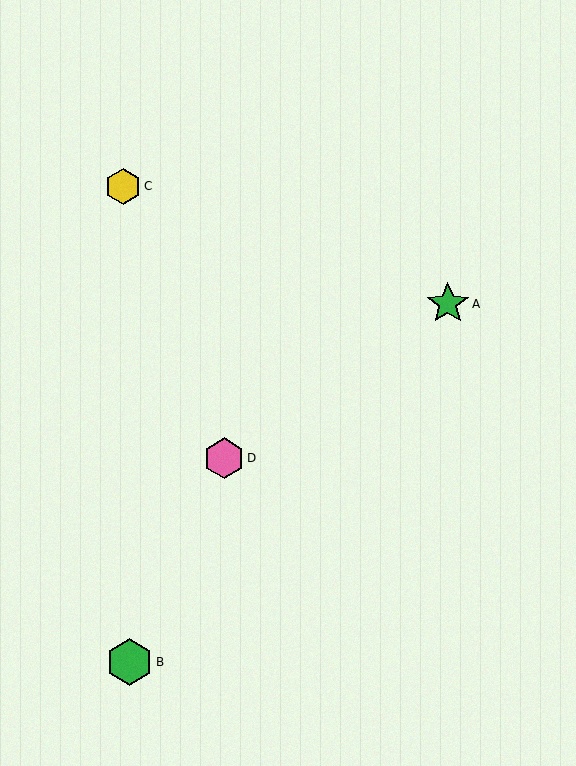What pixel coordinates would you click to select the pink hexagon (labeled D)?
Click at (224, 458) to select the pink hexagon D.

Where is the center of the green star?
The center of the green star is at (448, 304).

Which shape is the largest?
The green hexagon (labeled B) is the largest.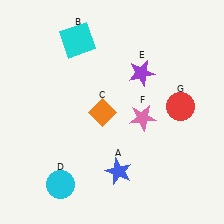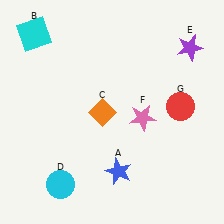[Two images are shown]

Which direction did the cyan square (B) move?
The cyan square (B) moved left.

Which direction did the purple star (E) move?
The purple star (E) moved right.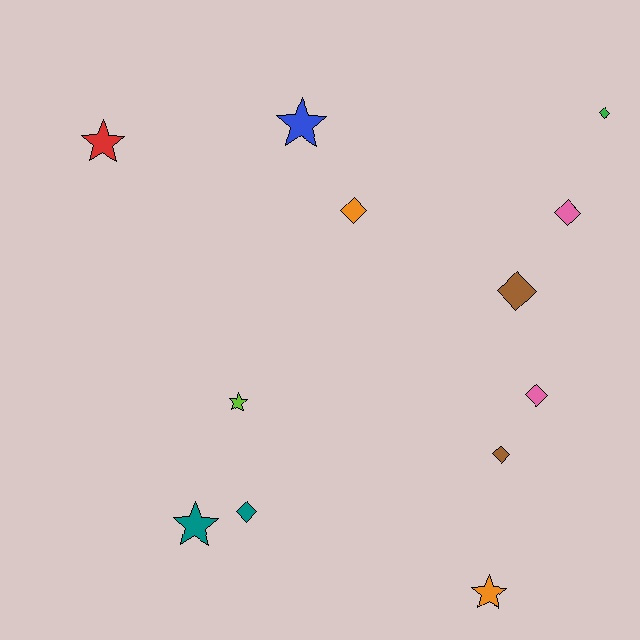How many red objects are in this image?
There is 1 red object.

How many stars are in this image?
There are 5 stars.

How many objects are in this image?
There are 12 objects.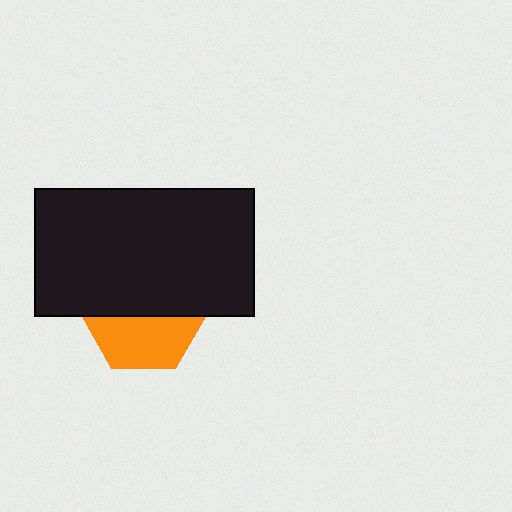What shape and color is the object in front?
The object in front is a black rectangle.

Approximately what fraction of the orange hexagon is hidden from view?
Roughly 55% of the orange hexagon is hidden behind the black rectangle.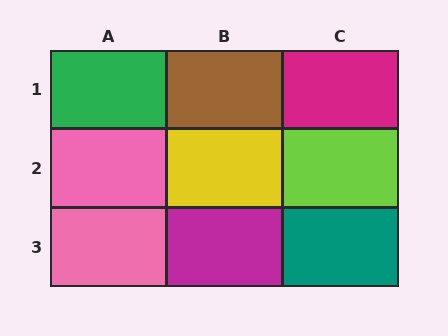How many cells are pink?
2 cells are pink.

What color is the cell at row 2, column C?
Lime.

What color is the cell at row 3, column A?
Pink.